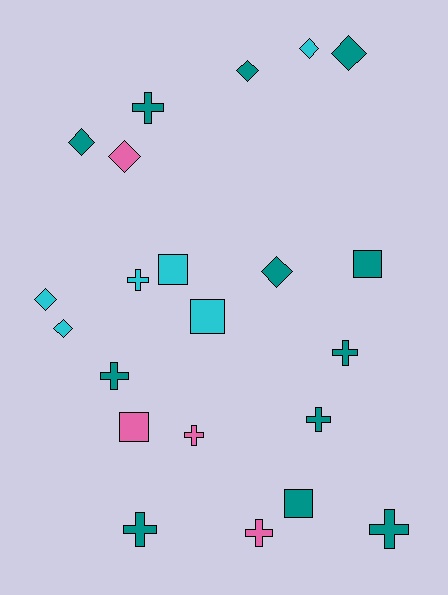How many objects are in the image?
There are 22 objects.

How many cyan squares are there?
There are 2 cyan squares.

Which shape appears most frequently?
Cross, with 9 objects.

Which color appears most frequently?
Teal, with 12 objects.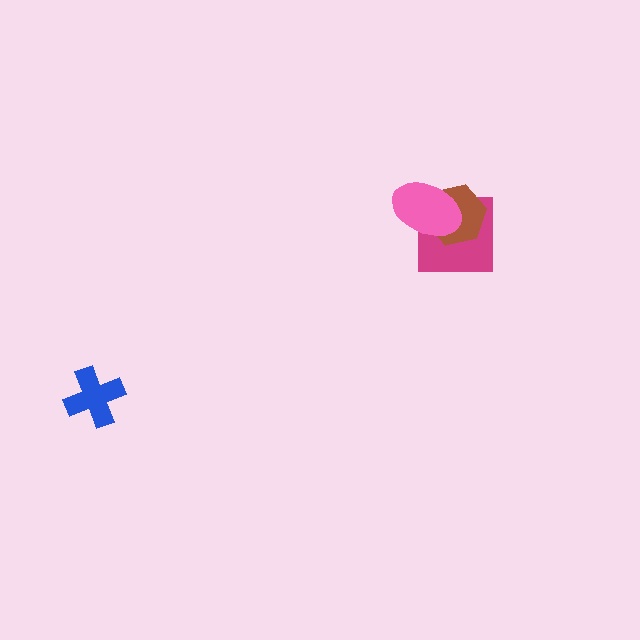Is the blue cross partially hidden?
No, no other shape covers it.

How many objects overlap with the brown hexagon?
2 objects overlap with the brown hexagon.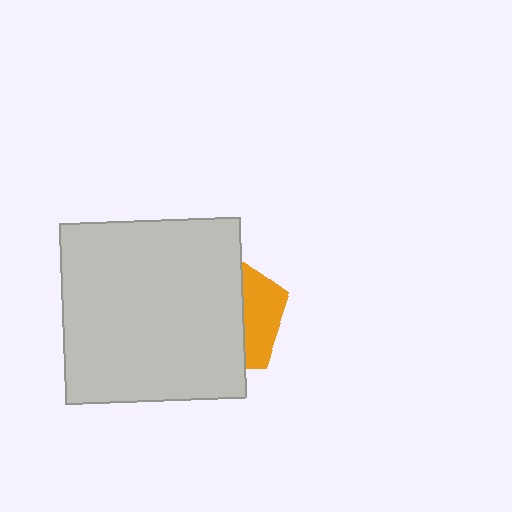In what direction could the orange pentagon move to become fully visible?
The orange pentagon could move right. That would shift it out from behind the light gray square entirely.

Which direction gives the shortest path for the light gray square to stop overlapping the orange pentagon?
Moving left gives the shortest separation.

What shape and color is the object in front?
The object in front is a light gray square.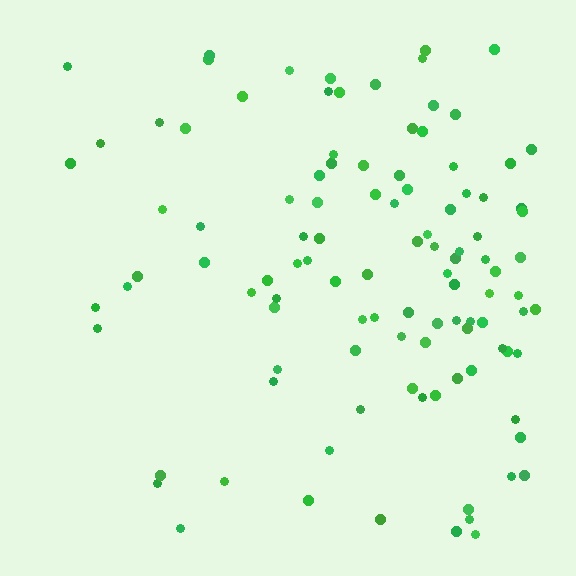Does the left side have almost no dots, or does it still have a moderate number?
Still a moderate number, just noticeably fewer than the right.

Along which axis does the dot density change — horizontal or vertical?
Horizontal.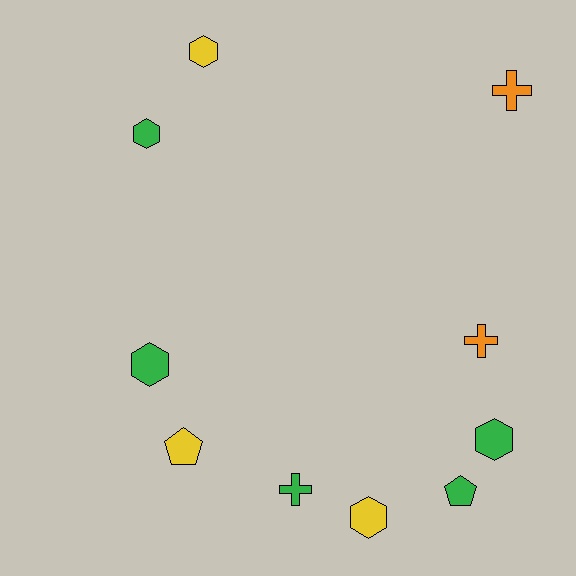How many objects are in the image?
There are 10 objects.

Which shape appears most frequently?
Hexagon, with 5 objects.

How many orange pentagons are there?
There are no orange pentagons.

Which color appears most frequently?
Green, with 5 objects.